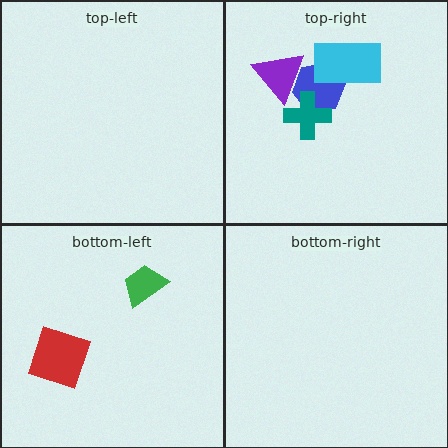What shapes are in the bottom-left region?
The green trapezoid, the red diamond.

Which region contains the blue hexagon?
The top-right region.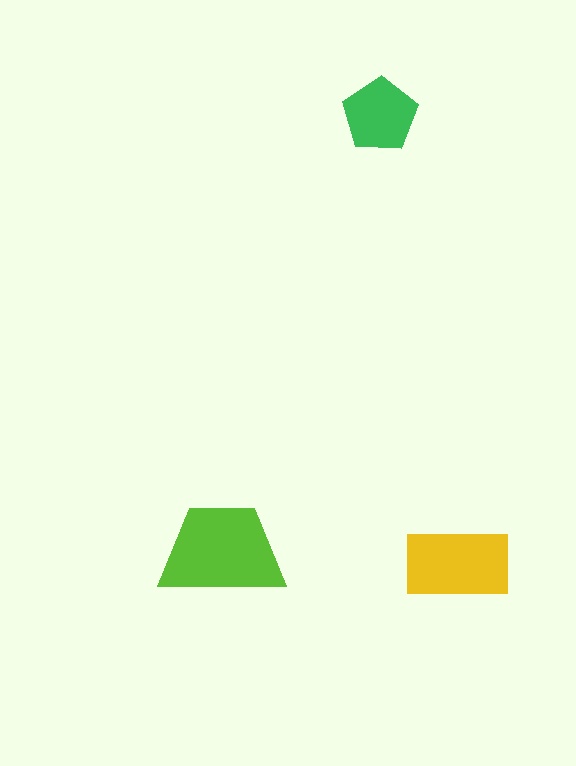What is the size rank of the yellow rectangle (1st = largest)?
2nd.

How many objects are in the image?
There are 3 objects in the image.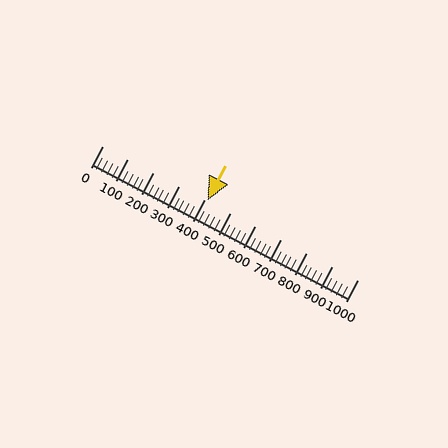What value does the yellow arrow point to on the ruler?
The yellow arrow points to approximately 410.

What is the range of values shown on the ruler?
The ruler shows values from 0 to 1000.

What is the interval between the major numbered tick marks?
The major tick marks are spaced 100 units apart.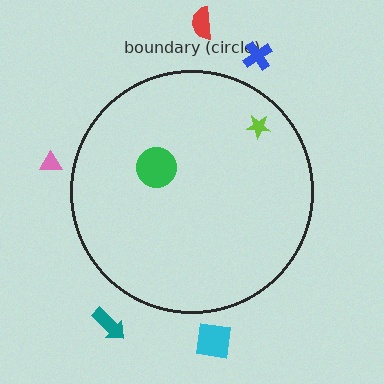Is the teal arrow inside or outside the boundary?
Outside.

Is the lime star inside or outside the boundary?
Inside.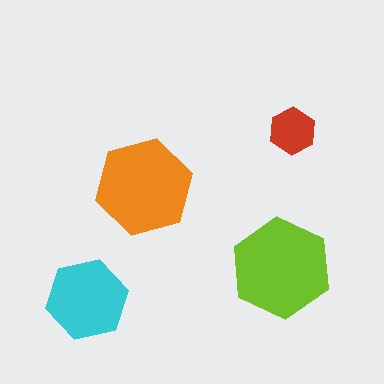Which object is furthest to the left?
The cyan hexagon is leftmost.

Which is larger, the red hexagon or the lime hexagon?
The lime one.